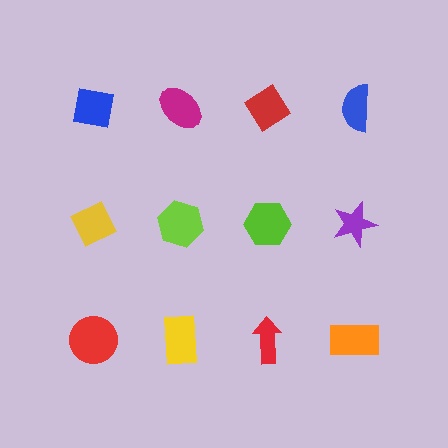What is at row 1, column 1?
A blue square.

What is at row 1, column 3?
A red diamond.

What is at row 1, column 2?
A magenta ellipse.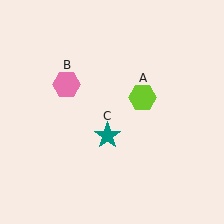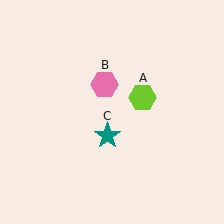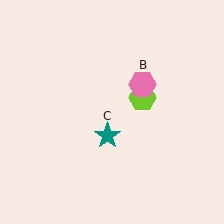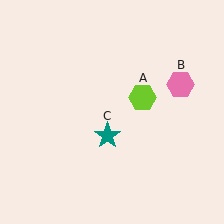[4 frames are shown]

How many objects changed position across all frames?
1 object changed position: pink hexagon (object B).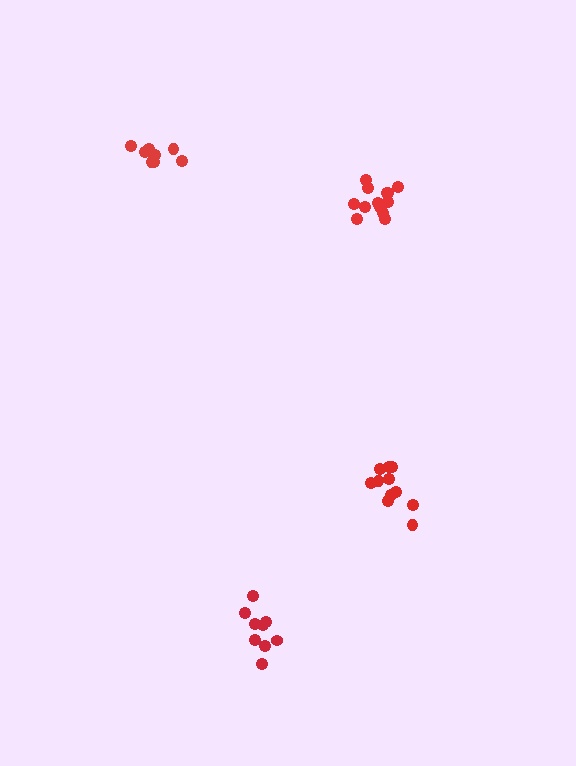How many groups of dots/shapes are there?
There are 4 groups.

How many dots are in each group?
Group 1: 9 dots, Group 2: 9 dots, Group 3: 13 dots, Group 4: 11 dots (42 total).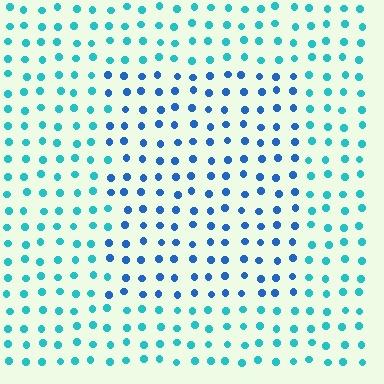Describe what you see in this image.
The image is filled with small cyan elements in a uniform arrangement. A rectangle-shaped region is visible where the elements are tinted to a slightly different hue, forming a subtle color boundary.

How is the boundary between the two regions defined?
The boundary is defined purely by a slight shift in hue (about 35 degrees). Spacing, size, and orientation are identical on both sides.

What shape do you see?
I see a rectangle.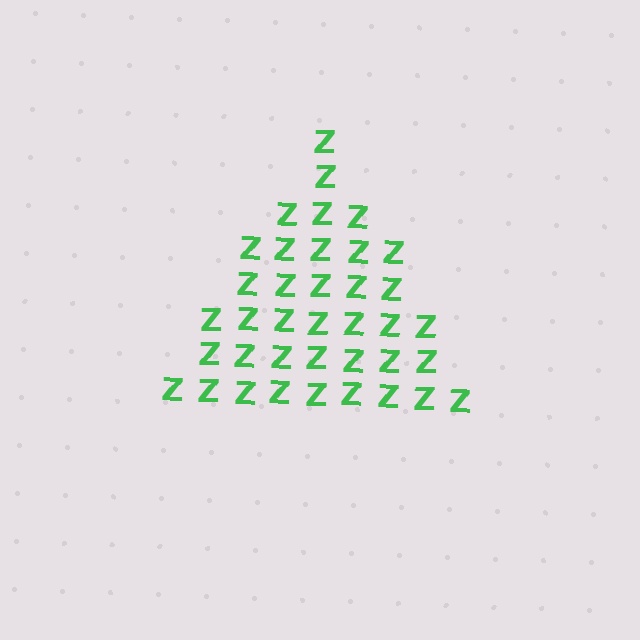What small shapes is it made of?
It is made of small letter Z's.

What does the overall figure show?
The overall figure shows a triangle.